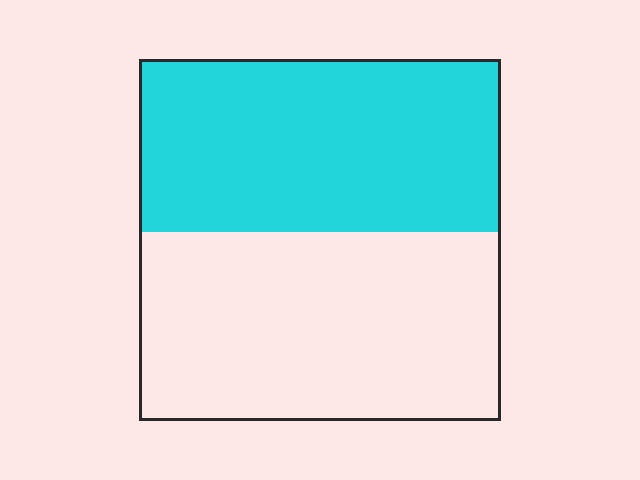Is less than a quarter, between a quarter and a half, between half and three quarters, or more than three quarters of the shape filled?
Between a quarter and a half.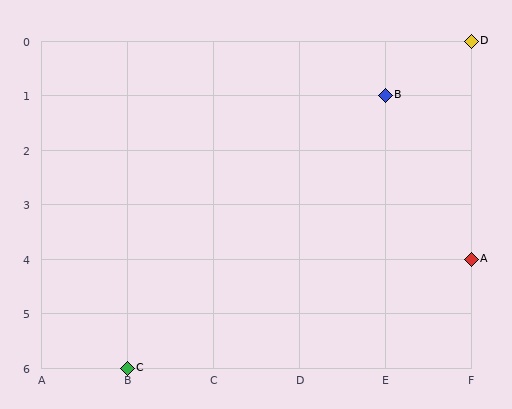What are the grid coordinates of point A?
Point A is at grid coordinates (F, 4).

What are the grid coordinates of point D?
Point D is at grid coordinates (F, 0).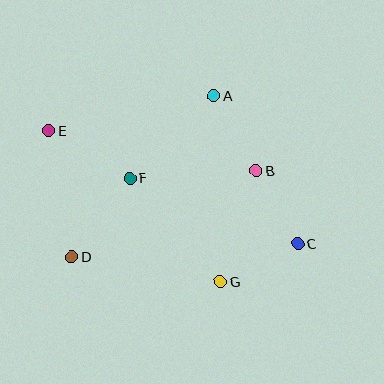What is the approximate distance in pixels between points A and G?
The distance between A and G is approximately 186 pixels.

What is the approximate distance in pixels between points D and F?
The distance between D and F is approximately 98 pixels.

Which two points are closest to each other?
Points B and C are closest to each other.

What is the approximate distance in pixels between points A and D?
The distance between A and D is approximately 215 pixels.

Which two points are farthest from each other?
Points C and E are farthest from each other.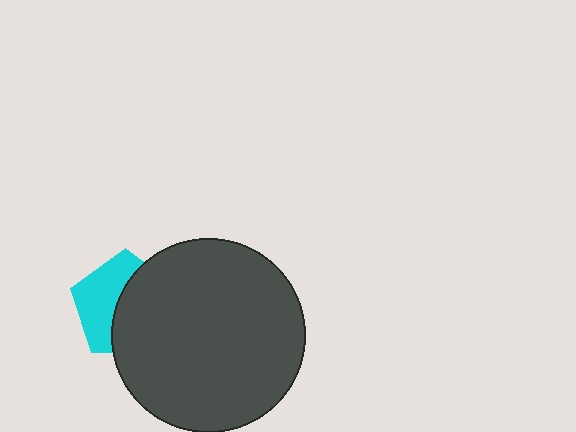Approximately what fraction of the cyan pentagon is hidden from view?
Roughly 55% of the cyan pentagon is hidden behind the dark gray circle.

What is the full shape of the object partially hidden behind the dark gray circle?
The partially hidden object is a cyan pentagon.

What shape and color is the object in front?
The object in front is a dark gray circle.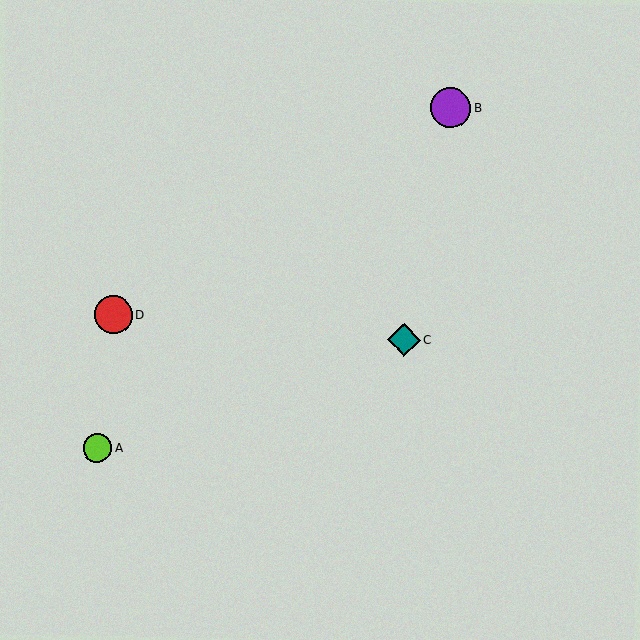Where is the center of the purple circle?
The center of the purple circle is at (450, 108).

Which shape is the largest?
The purple circle (labeled B) is the largest.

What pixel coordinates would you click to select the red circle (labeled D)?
Click at (114, 315) to select the red circle D.